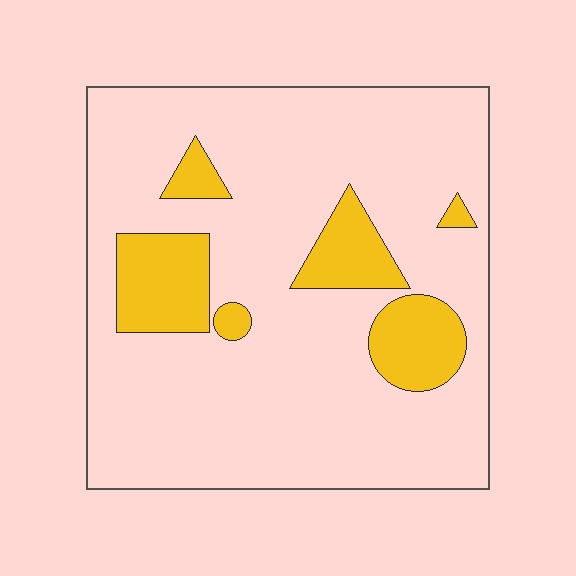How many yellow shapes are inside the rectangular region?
6.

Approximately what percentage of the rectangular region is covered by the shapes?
Approximately 15%.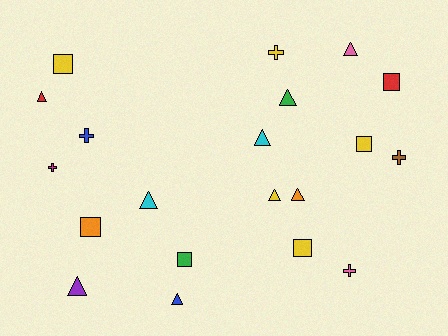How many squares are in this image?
There are 6 squares.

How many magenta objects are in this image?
There is 1 magenta object.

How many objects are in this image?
There are 20 objects.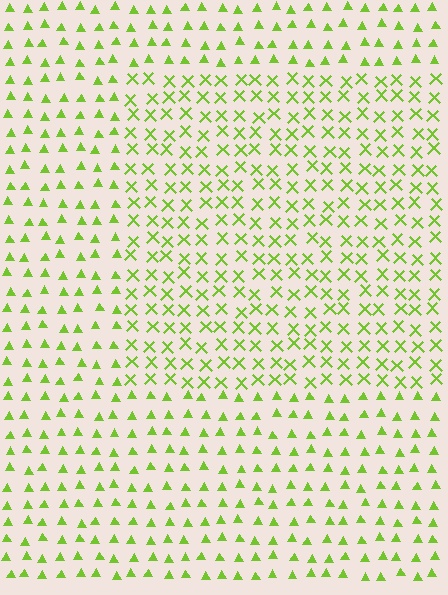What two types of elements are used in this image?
The image uses X marks inside the rectangle region and triangles outside it.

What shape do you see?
I see a rectangle.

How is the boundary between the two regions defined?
The boundary is defined by a change in element shape: X marks inside vs. triangles outside. All elements share the same color and spacing.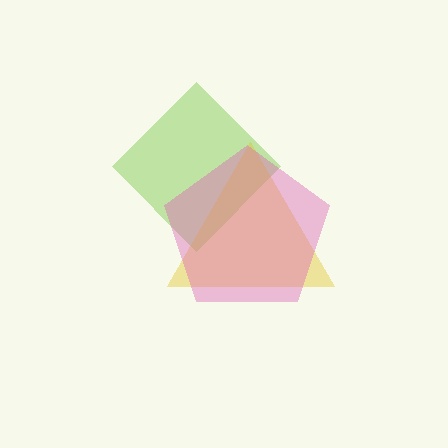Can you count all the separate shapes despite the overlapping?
Yes, there are 3 separate shapes.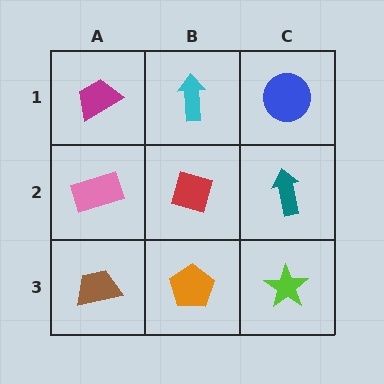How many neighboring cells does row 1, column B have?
3.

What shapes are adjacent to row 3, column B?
A red diamond (row 2, column B), a brown trapezoid (row 3, column A), a lime star (row 3, column C).